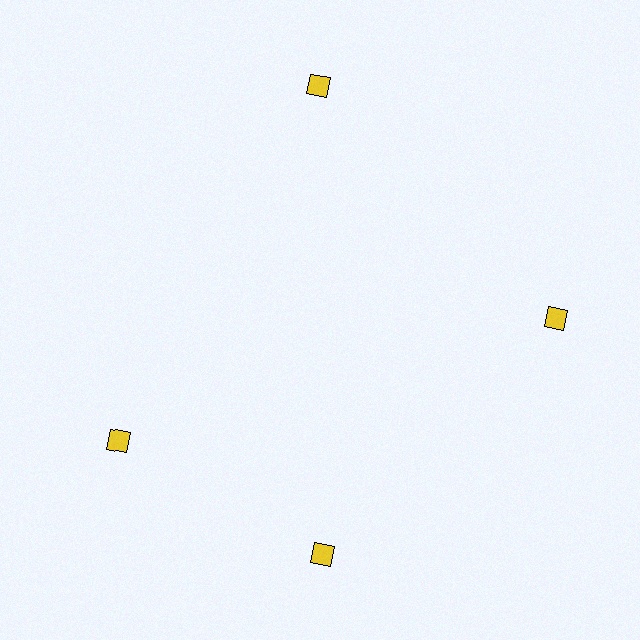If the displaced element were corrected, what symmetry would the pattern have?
It would have 4-fold rotational symmetry — the pattern would map onto itself every 90 degrees.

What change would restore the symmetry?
The symmetry would be restored by rotating it back into even spacing with its neighbors so that all 4 diamonds sit at equal angles and equal distance from the center.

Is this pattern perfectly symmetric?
No. The 4 yellow diamonds are arranged in a ring, but one element near the 9 o'clock position is rotated out of alignment along the ring, breaking the 4-fold rotational symmetry.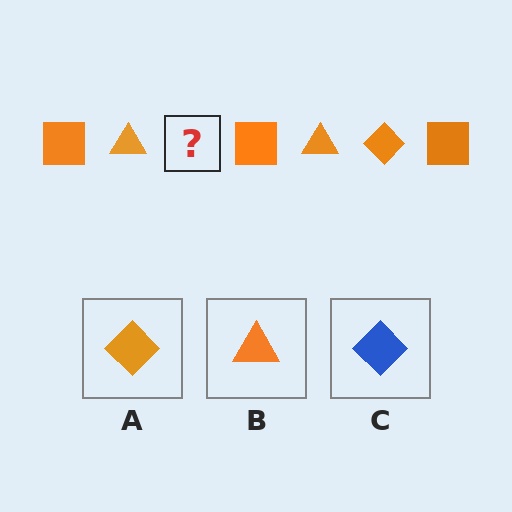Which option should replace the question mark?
Option A.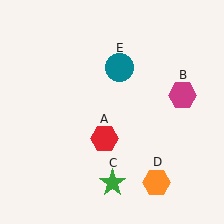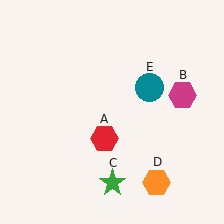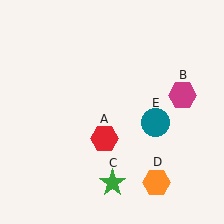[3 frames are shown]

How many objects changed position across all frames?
1 object changed position: teal circle (object E).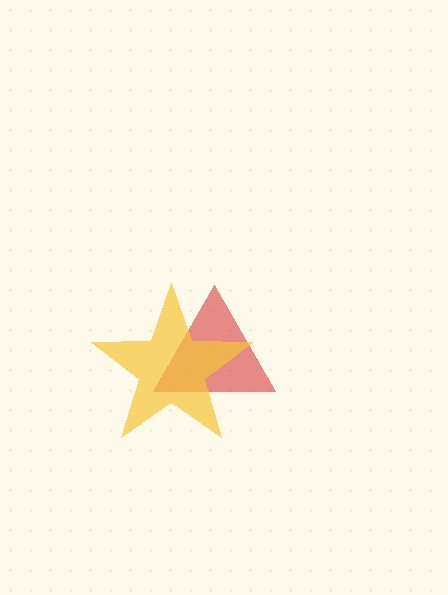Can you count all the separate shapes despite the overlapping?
Yes, there are 2 separate shapes.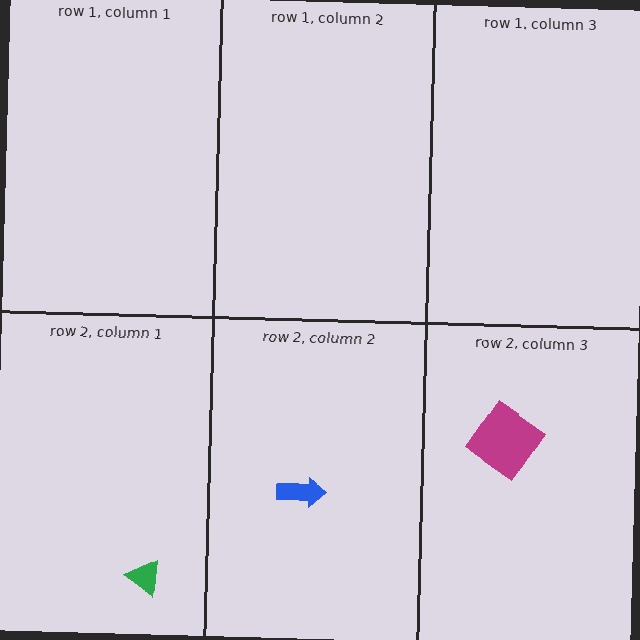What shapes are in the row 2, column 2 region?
The blue arrow.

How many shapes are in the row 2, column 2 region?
1.